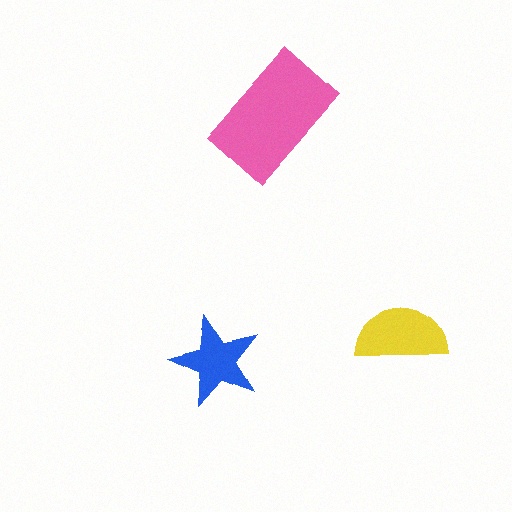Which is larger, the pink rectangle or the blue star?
The pink rectangle.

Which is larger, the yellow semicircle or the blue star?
The yellow semicircle.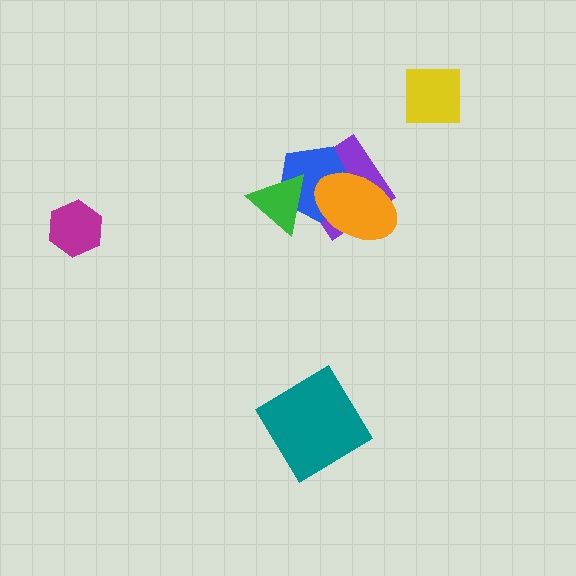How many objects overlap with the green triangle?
2 objects overlap with the green triangle.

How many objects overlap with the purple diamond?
3 objects overlap with the purple diamond.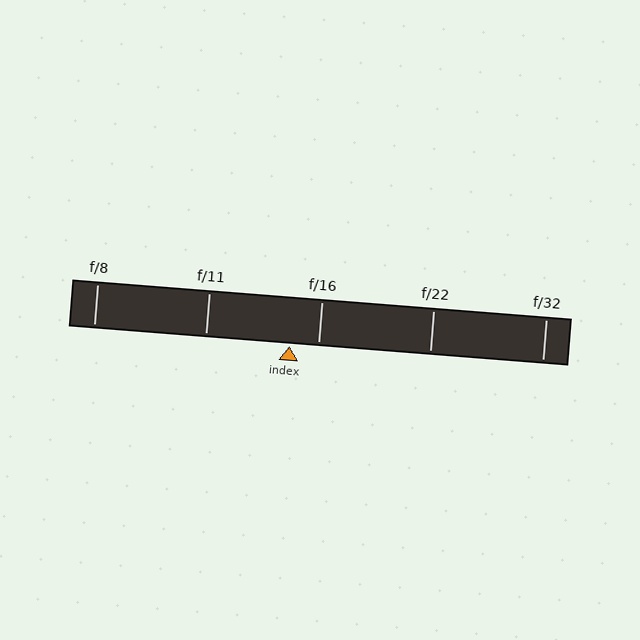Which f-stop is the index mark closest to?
The index mark is closest to f/16.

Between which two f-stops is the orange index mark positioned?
The index mark is between f/11 and f/16.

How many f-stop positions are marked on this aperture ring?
There are 5 f-stop positions marked.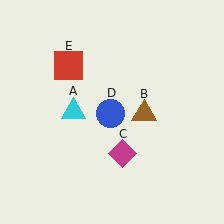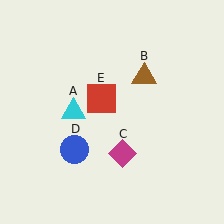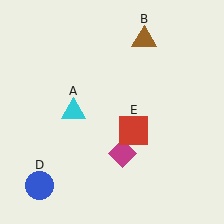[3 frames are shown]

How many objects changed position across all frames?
3 objects changed position: brown triangle (object B), blue circle (object D), red square (object E).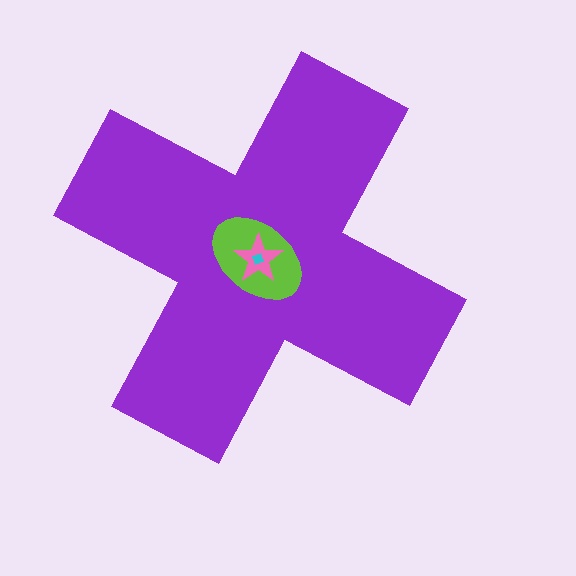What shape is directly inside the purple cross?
The lime ellipse.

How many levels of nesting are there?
4.